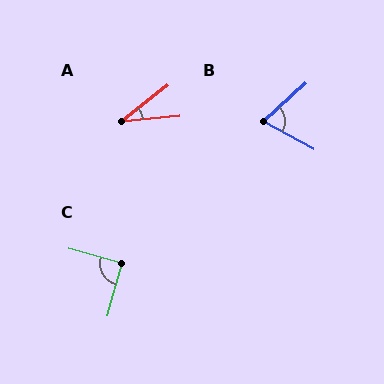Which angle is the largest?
C, at approximately 90 degrees.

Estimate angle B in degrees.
Approximately 71 degrees.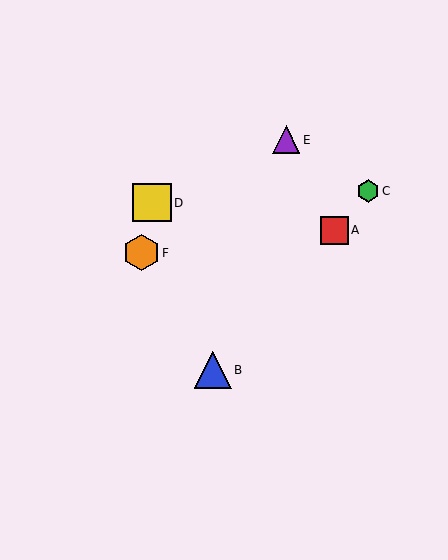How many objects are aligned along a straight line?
3 objects (A, B, C) are aligned along a straight line.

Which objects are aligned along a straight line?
Objects A, B, C are aligned along a straight line.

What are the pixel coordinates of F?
Object F is at (141, 253).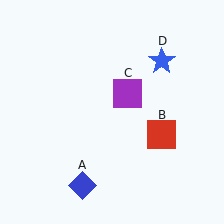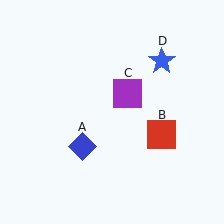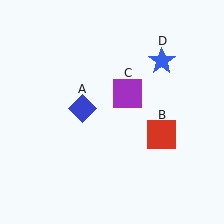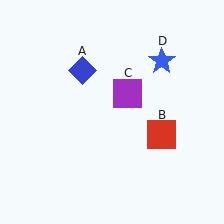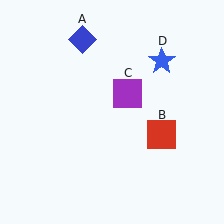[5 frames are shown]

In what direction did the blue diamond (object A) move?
The blue diamond (object A) moved up.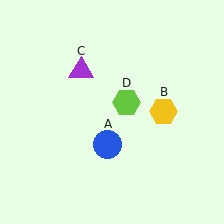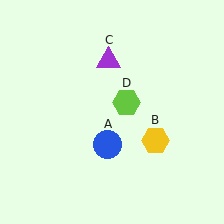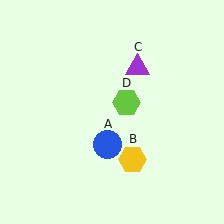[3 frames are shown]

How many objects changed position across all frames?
2 objects changed position: yellow hexagon (object B), purple triangle (object C).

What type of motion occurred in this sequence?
The yellow hexagon (object B), purple triangle (object C) rotated clockwise around the center of the scene.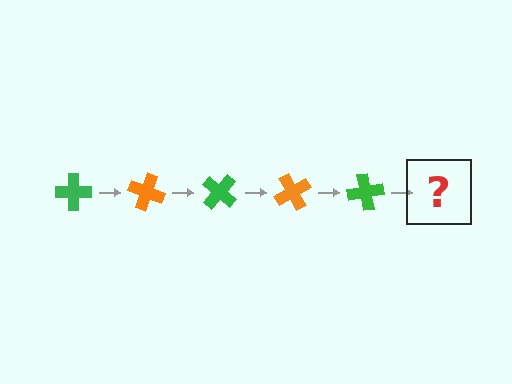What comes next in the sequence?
The next element should be an orange cross, rotated 100 degrees from the start.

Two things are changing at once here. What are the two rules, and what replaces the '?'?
The two rules are that it rotates 20 degrees each step and the color cycles through green and orange. The '?' should be an orange cross, rotated 100 degrees from the start.